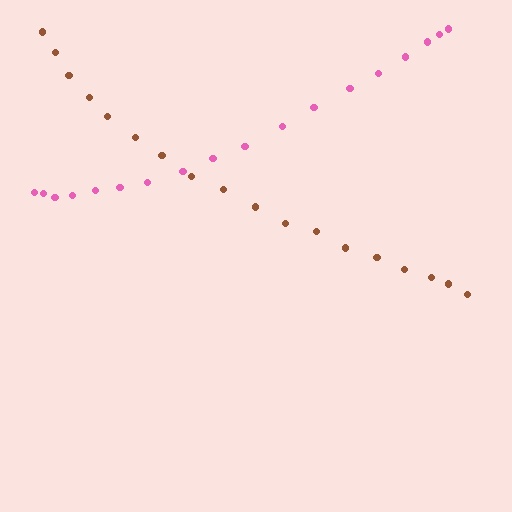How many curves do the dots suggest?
There are 2 distinct paths.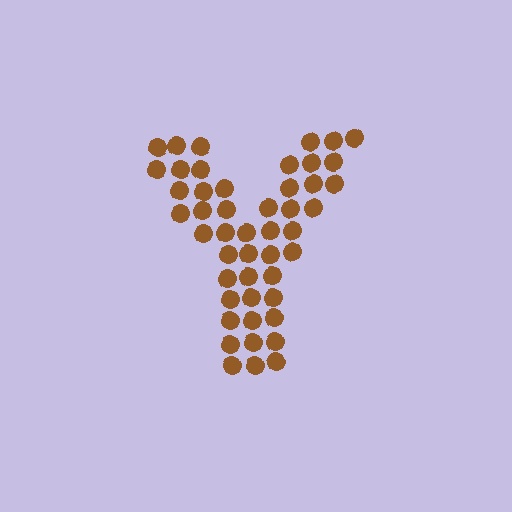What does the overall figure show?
The overall figure shows the letter Y.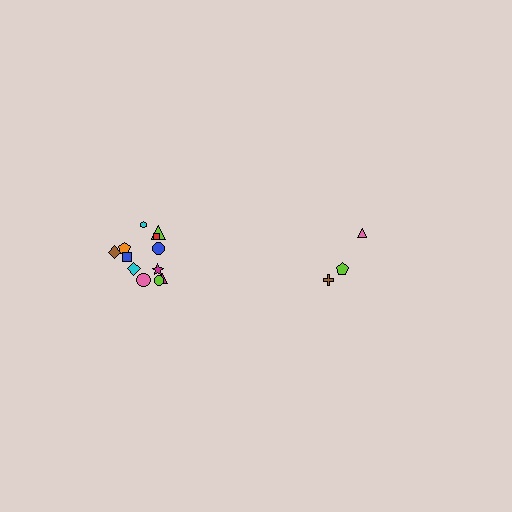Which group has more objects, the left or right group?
The left group.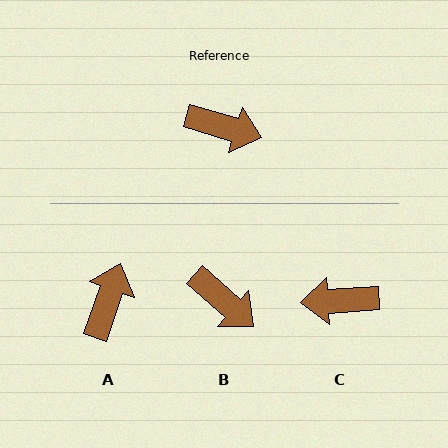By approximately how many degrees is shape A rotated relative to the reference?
Approximately 87 degrees counter-clockwise.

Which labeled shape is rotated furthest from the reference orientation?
C, about 160 degrees away.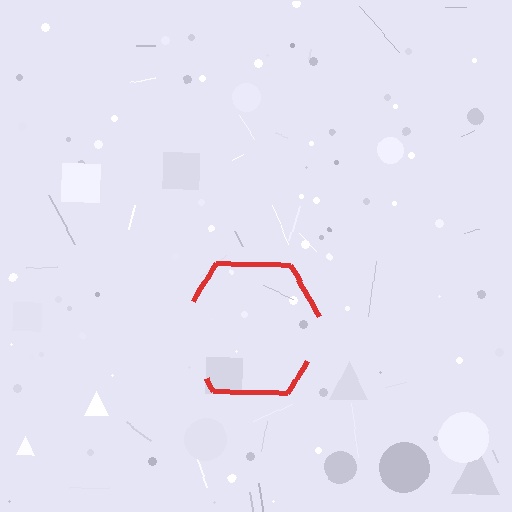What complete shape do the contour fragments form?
The contour fragments form a hexagon.